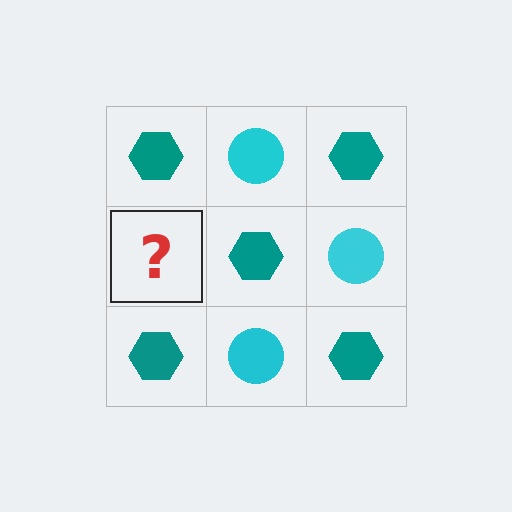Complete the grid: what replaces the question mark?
The question mark should be replaced with a cyan circle.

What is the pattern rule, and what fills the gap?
The rule is that it alternates teal hexagon and cyan circle in a checkerboard pattern. The gap should be filled with a cyan circle.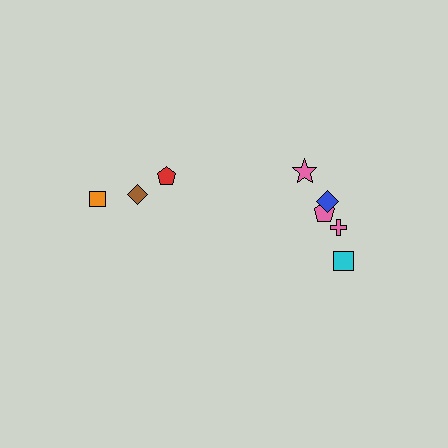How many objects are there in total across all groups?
There are 8 objects.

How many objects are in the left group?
There are 3 objects.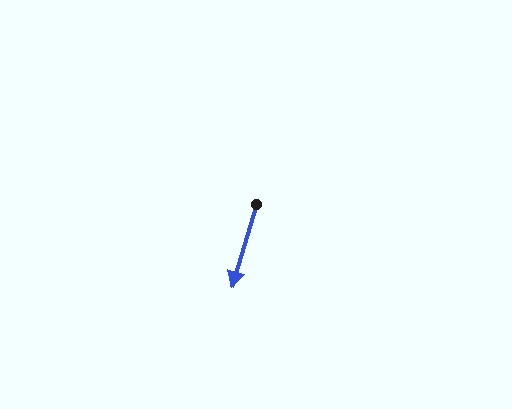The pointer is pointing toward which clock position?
Roughly 7 o'clock.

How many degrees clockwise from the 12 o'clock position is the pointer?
Approximately 196 degrees.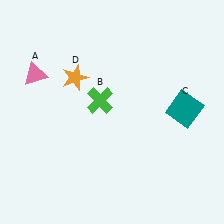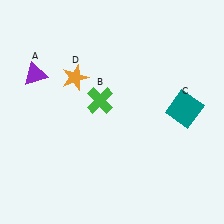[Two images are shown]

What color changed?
The triangle (A) changed from pink in Image 1 to purple in Image 2.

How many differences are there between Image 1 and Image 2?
There is 1 difference between the two images.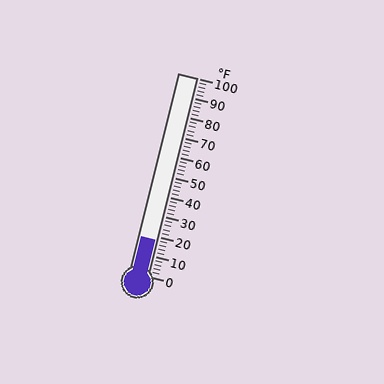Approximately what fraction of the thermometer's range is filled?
The thermometer is filled to approximately 20% of its range.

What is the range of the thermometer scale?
The thermometer scale ranges from 0°F to 100°F.